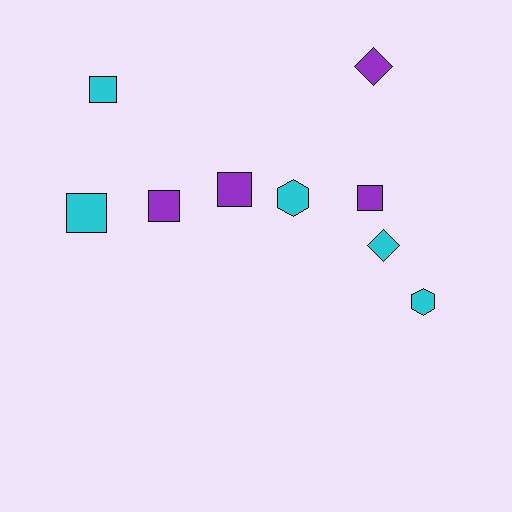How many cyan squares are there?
There are 2 cyan squares.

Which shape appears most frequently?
Square, with 5 objects.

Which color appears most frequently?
Cyan, with 5 objects.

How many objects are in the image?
There are 9 objects.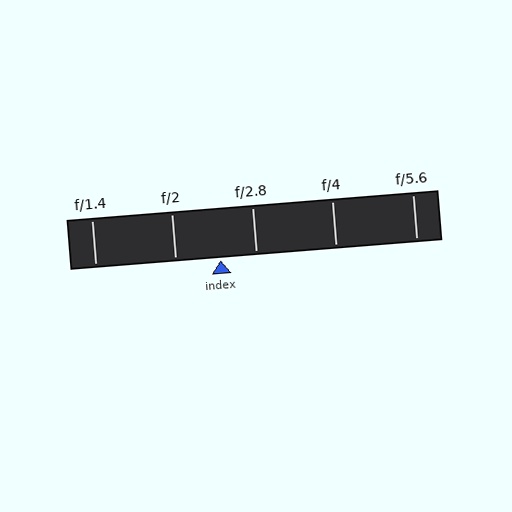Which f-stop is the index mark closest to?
The index mark is closest to f/2.8.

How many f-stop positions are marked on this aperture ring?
There are 5 f-stop positions marked.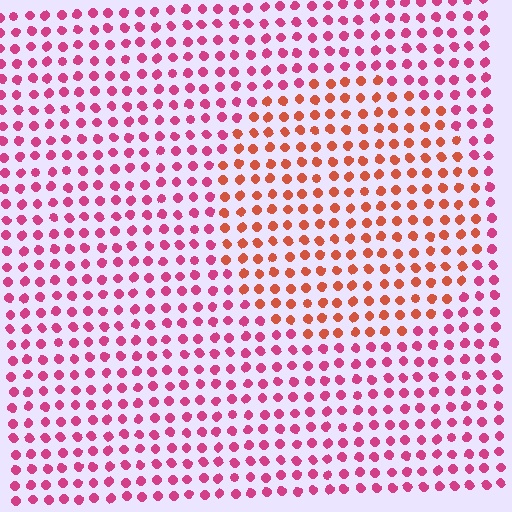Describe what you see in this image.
The image is filled with small magenta elements in a uniform arrangement. A circle-shaped region is visible where the elements are tinted to a slightly different hue, forming a subtle color boundary.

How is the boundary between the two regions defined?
The boundary is defined purely by a slight shift in hue (about 38 degrees). Spacing, size, and orientation are identical on both sides.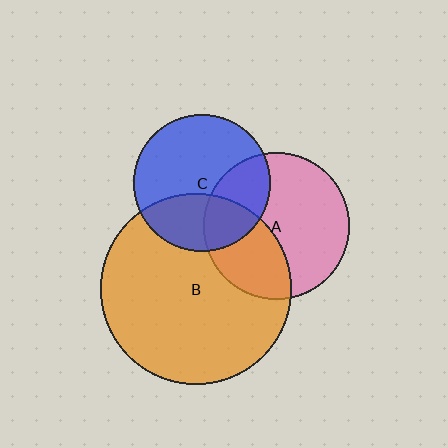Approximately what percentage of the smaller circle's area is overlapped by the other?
Approximately 35%.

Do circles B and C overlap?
Yes.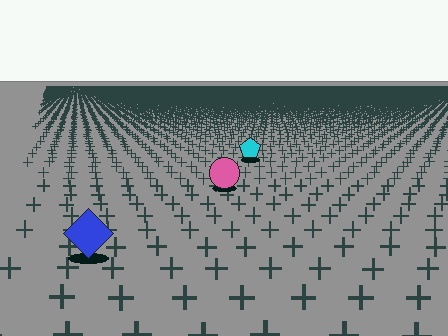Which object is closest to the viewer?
The blue diamond is closest. The texture marks near it are larger and more spread out.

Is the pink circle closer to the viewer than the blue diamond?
No. The blue diamond is closer — you can tell from the texture gradient: the ground texture is coarser near it.